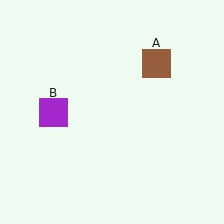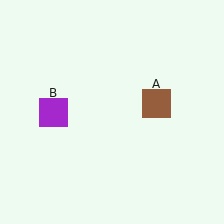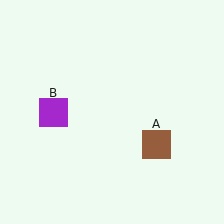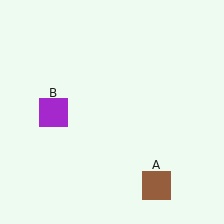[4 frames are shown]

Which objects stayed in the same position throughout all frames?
Purple square (object B) remained stationary.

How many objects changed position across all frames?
1 object changed position: brown square (object A).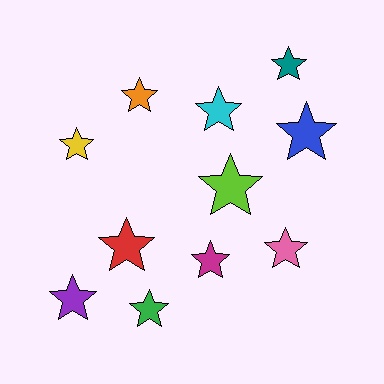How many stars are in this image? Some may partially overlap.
There are 11 stars.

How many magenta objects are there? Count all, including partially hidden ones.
There is 1 magenta object.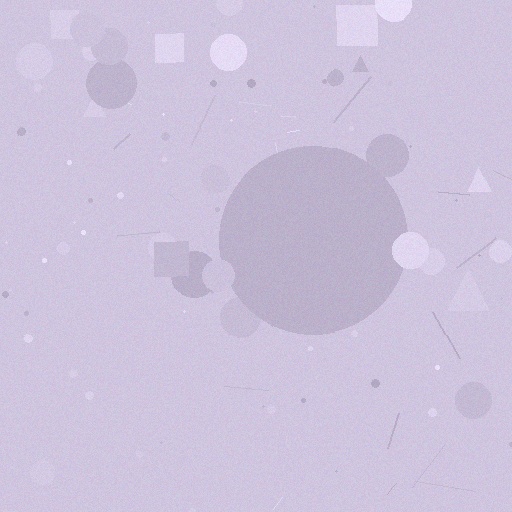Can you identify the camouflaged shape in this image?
The camouflaged shape is a circle.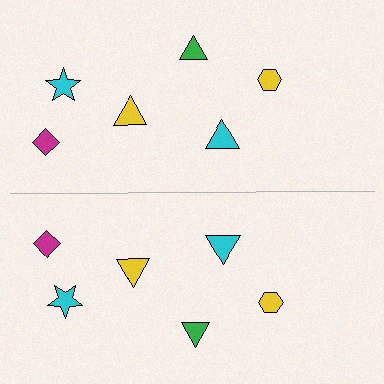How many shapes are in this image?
There are 12 shapes in this image.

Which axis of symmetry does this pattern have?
The pattern has a horizontal axis of symmetry running through the center of the image.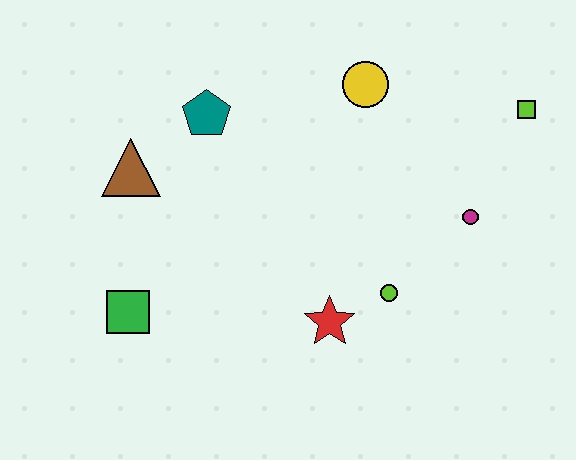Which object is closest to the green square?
The brown triangle is closest to the green square.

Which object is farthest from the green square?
The lime square is farthest from the green square.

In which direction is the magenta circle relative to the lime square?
The magenta circle is below the lime square.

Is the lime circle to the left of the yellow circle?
No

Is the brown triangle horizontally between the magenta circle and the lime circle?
No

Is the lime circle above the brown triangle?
No